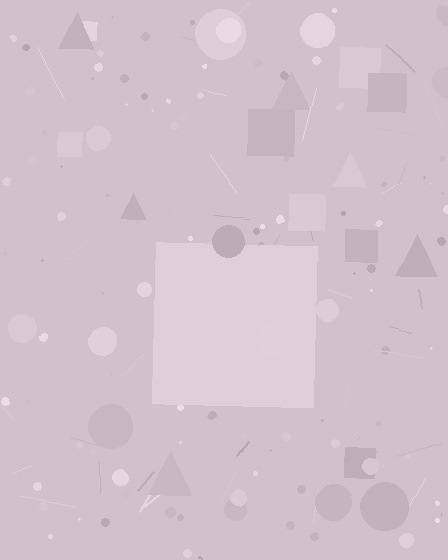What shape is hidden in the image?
A square is hidden in the image.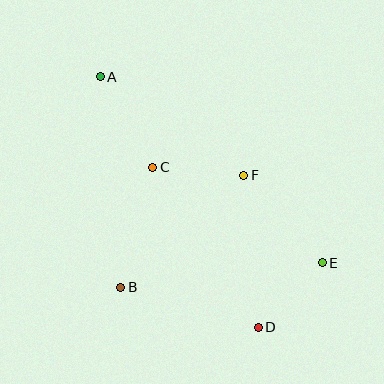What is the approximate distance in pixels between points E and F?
The distance between E and F is approximately 118 pixels.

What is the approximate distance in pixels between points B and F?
The distance between B and F is approximately 167 pixels.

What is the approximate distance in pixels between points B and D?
The distance between B and D is approximately 143 pixels.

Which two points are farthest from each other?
Points A and D are farthest from each other.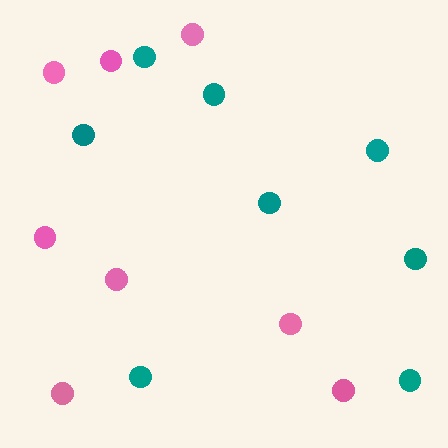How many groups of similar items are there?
There are 2 groups: one group of pink circles (8) and one group of teal circles (8).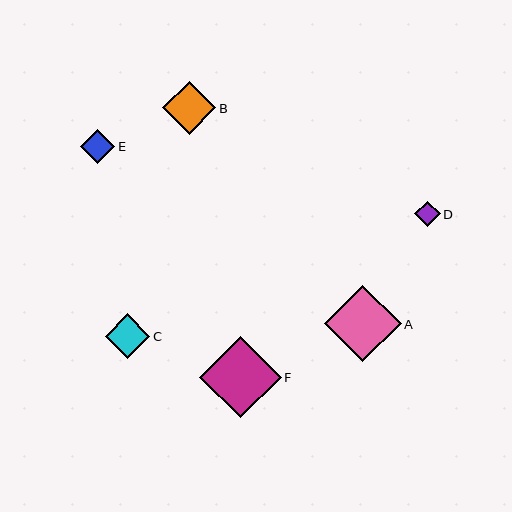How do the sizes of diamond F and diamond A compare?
Diamond F and diamond A are approximately the same size.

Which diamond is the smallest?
Diamond D is the smallest with a size of approximately 25 pixels.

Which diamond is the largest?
Diamond F is the largest with a size of approximately 81 pixels.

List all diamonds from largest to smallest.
From largest to smallest: F, A, B, C, E, D.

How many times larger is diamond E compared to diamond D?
Diamond E is approximately 1.3 times the size of diamond D.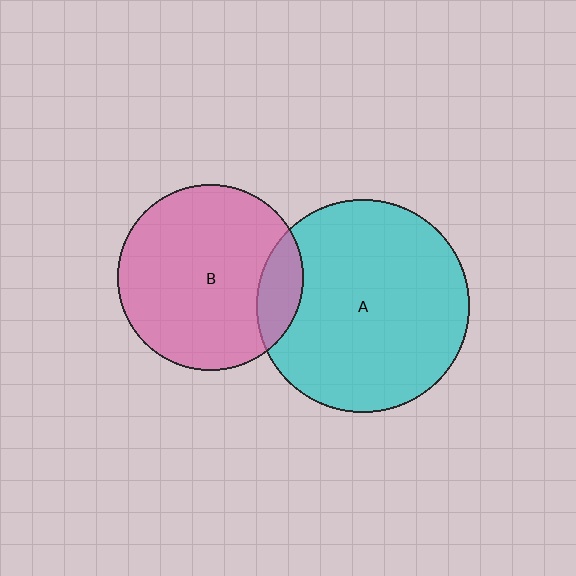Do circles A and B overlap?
Yes.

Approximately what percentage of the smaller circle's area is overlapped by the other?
Approximately 15%.